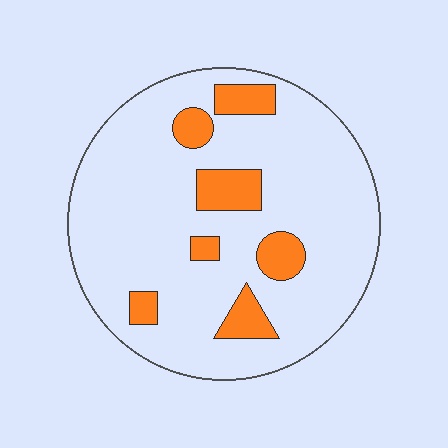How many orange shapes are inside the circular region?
7.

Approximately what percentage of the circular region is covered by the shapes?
Approximately 15%.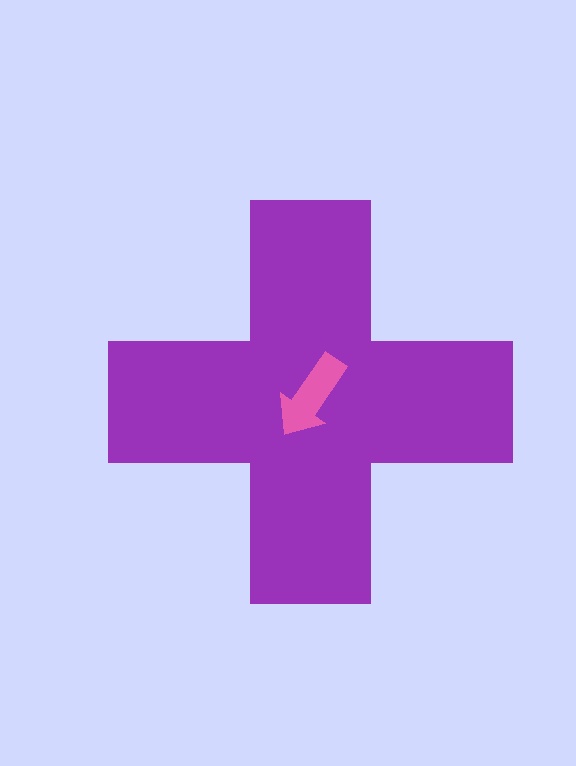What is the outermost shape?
The purple cross.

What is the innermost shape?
The pink arrow.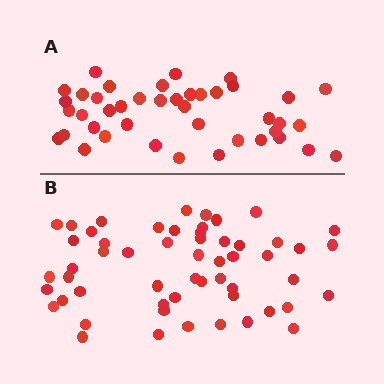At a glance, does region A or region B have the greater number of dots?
Region B (the bottom region) has more dots.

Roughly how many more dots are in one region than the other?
Region B has approximately 15 more dots than region A.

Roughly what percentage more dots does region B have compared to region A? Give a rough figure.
About 30% more.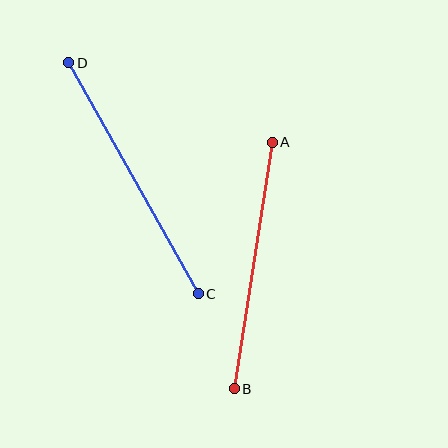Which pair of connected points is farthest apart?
Points C and D are farthest apart.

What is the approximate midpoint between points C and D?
The midpoint is at approximately (133, 178) pixels.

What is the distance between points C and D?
The distance is approximately 265 pixels.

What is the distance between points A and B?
The distance is approximately 249 pixels.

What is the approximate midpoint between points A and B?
The midpoint is at approximately (253, 265) pixels.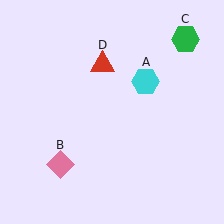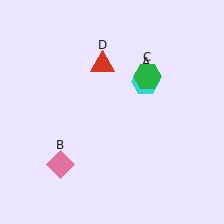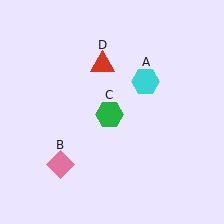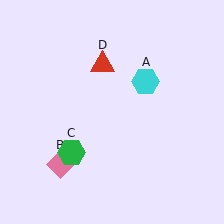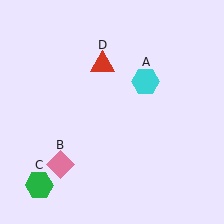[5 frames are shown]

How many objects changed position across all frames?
1 object changed position: green hexagon (object C).